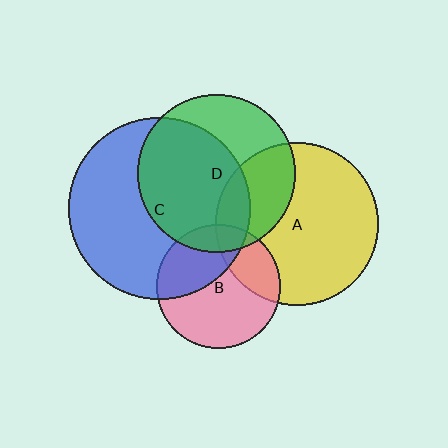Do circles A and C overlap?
Yes.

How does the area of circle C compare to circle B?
Approximately 2.1 times.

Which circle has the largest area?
Circle C (blue).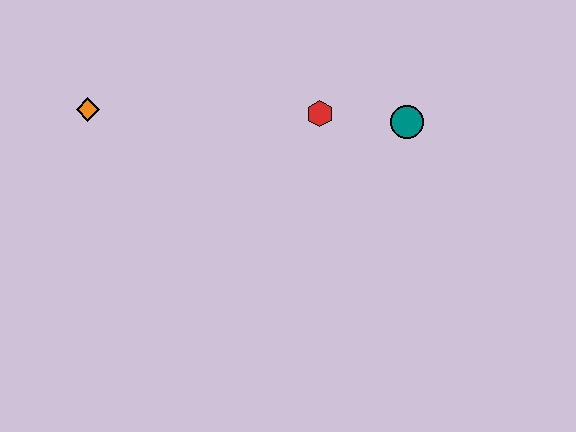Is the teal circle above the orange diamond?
No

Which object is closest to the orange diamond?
The red hexagon is closest to the orange diamond.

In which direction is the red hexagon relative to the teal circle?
The red hexagon is to the left of the teal circle.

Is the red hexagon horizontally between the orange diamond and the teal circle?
Yes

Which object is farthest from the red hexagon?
The orange diamond is farthest from the red hexagon.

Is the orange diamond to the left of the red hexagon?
Yes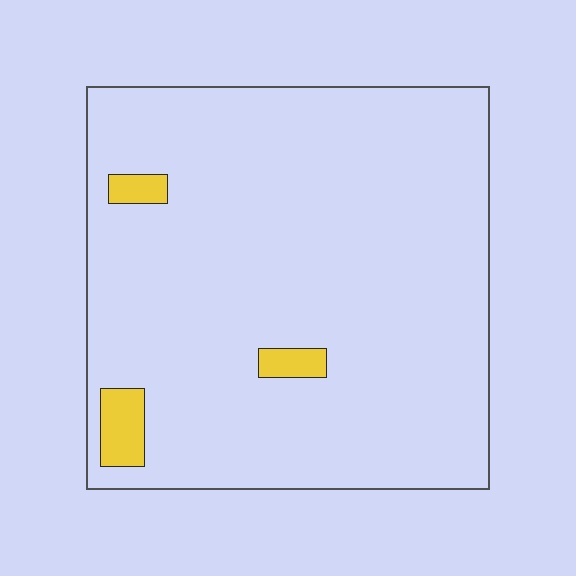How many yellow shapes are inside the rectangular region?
3.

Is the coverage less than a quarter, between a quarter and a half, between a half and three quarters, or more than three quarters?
Less than a quarter.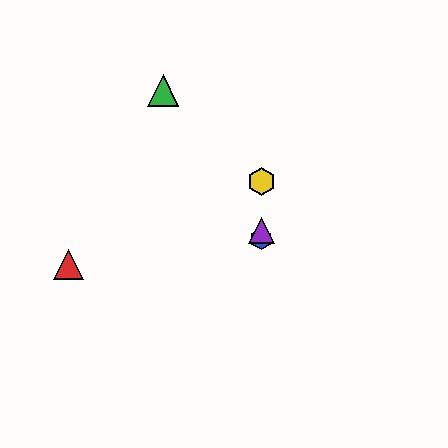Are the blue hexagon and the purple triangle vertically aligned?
Yes, both are at x≈261.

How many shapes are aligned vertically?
3 shapes (the blue hexagon, the yellow hexagon, the purple triangle) are aligned vertically.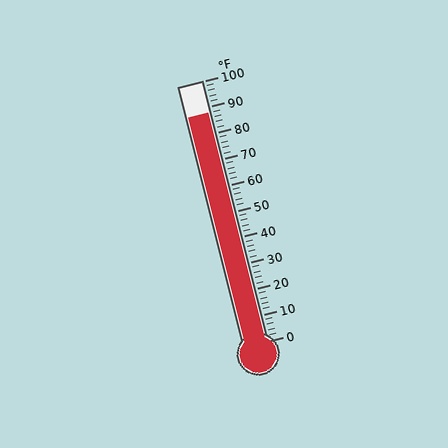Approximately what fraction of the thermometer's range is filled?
The thermometer is filled to approximately 90% of its range.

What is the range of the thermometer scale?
The thermometer scale ranges from 0°F to 100°F.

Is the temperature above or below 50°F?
The temperature is above 50°F.